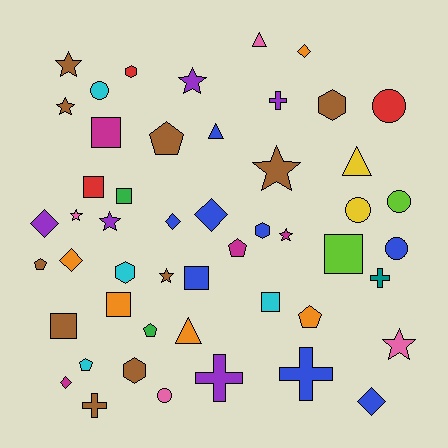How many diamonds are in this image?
There are 7 diamonds.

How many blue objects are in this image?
There are 8 blue objects.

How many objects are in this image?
There are 50 objects.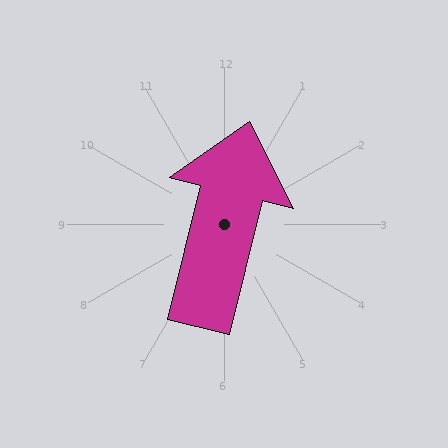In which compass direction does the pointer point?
North.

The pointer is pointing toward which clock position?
Roughly 12 o'clock.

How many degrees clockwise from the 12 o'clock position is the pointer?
Approximately 14 degrees.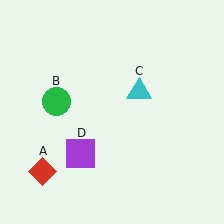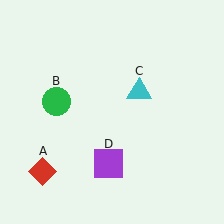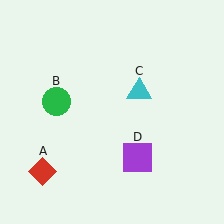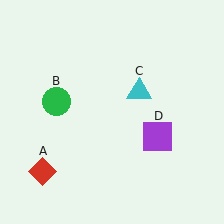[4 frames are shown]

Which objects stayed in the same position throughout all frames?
Red diamond (object A) and green circle (object B) and cyan triangle (object C) remained stationary.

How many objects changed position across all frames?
1 object changed position: purple square (object D).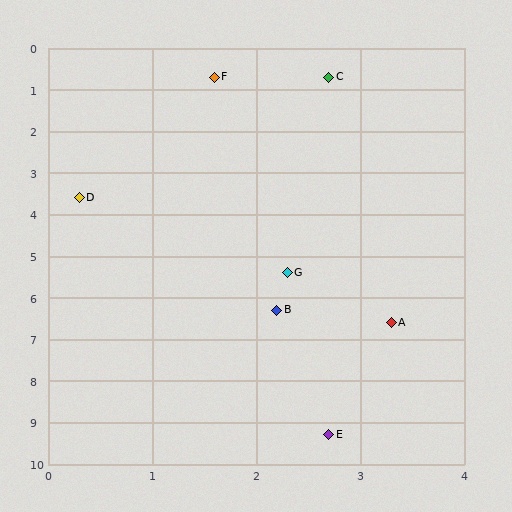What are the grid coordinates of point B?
Point B is at approximately (2.2, 6.3).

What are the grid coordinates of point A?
Point A is at approximately (3.3, 6.6).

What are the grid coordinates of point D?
Point D is at approximately (0.3, 3.6).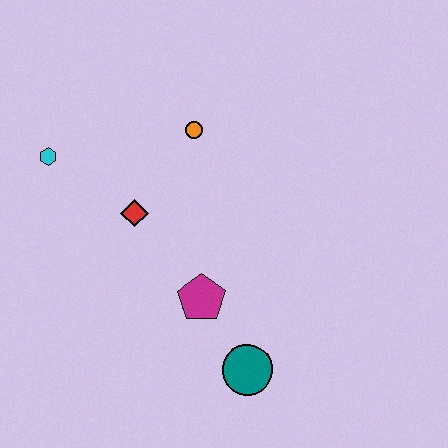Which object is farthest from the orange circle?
The teal circle is farthest from the orange circle.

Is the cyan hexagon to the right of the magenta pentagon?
No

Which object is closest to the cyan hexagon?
The red diamond is closest to the cyan hexagon.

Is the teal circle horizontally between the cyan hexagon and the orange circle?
No